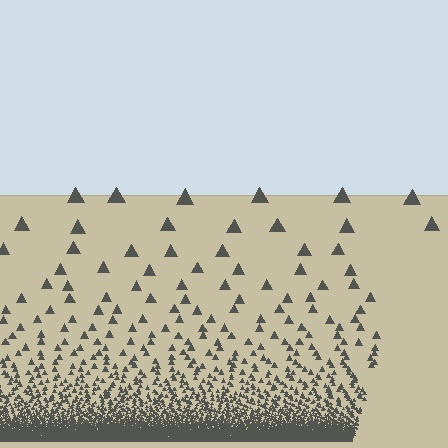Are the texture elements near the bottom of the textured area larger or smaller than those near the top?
Smaller. The gradient is inverted — elements near the bottom are smaller and denser.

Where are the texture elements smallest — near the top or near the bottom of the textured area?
Near the bottom.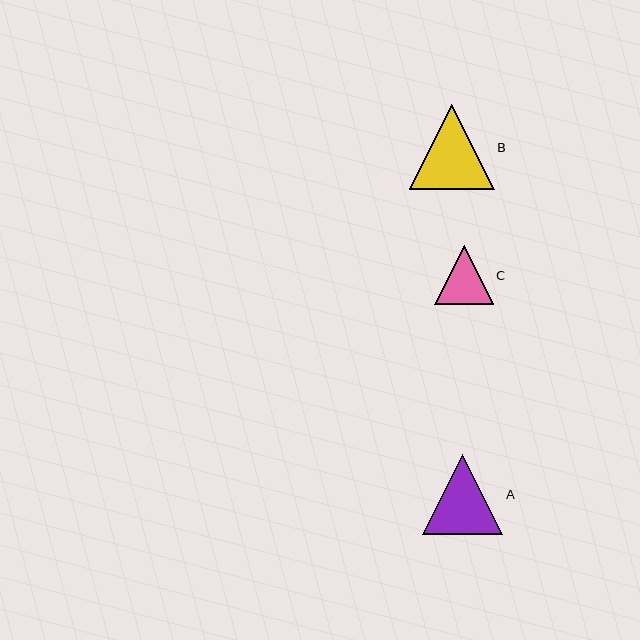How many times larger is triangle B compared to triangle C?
Triangle B is approximately 1.4 times the size of triangle C.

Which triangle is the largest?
Triangle B is the largest with a size of approximately 85 pixels.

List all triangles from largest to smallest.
From largest to smallest: B, A, C.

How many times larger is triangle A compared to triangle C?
Triangle A is approximately 1.4 times the size of triangle C.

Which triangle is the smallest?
Triangle C is the smallest with a size of approximately 59 pixels.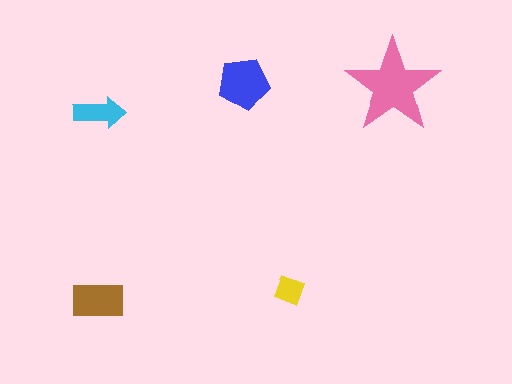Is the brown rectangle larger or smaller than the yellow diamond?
Larger.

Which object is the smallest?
The yellow diamond.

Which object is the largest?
The pink star.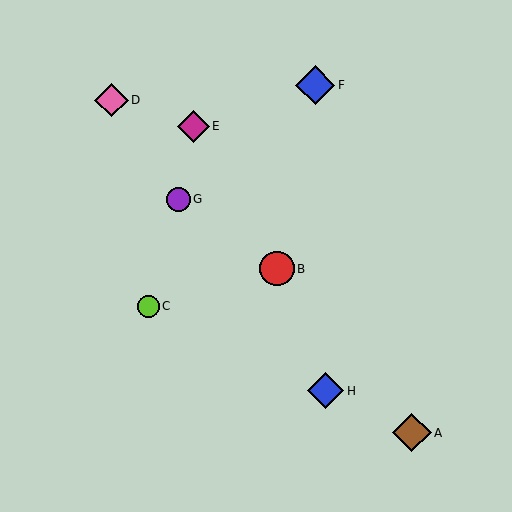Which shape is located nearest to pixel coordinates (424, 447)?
The brown diamond (labeled A) at (412, 433) is nearest to that location.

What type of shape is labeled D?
Shape D is a pink diamond.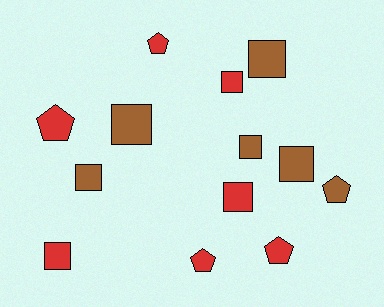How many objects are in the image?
There are 13 objects.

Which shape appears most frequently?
Square, with 8 objects.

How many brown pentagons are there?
There is 1 brown pentagon.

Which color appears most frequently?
Red, with 7 objects.